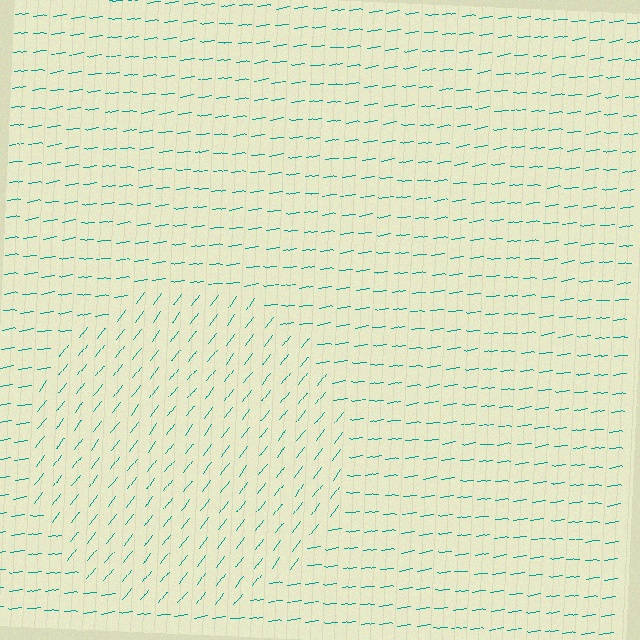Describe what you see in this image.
The image is filled with small teal line segments. A circle region in the image has lines oriented differently from the surrounding lines, creating a visible texture boundary.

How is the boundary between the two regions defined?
The boundary is defined purely by a change in line orientation (approximately 45 degrees difference). All lines are the same color and thickness.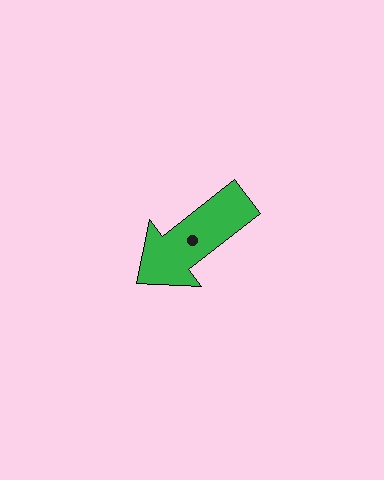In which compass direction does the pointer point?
Southwest.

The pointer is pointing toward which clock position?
Roughly 8 o'clock.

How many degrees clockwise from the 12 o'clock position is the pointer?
Approximately 232 degrees.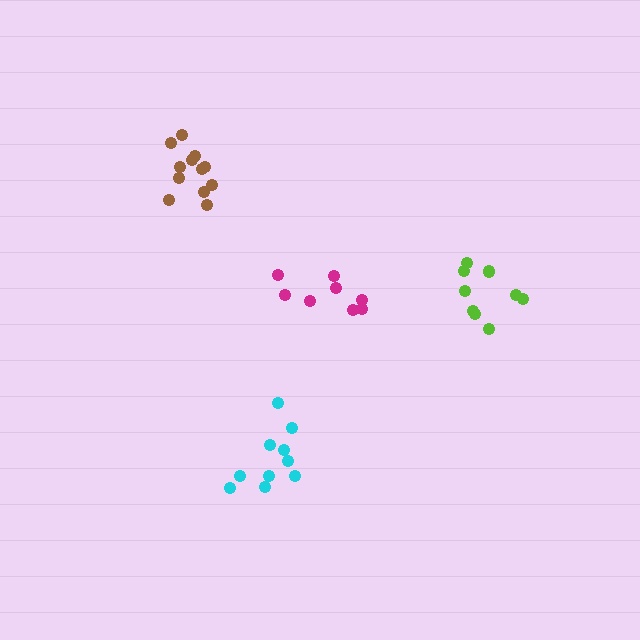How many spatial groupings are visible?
There are 4 spatial groupings.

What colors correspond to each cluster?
The clusters are colored: magenta, cyan, brown, lime.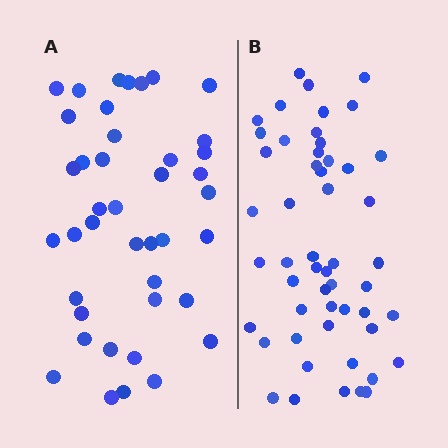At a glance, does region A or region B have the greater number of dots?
Region B (the right region) has more dots.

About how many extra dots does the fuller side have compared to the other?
Region B has roughly 12 or so more dots than region A.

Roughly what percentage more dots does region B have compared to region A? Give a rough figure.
About 25% more.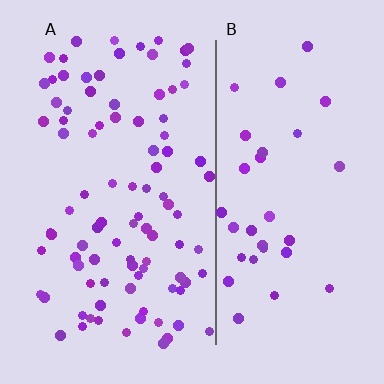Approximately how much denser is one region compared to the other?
Approximately 2.7× — region A over region B.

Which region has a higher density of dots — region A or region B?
A (the left).